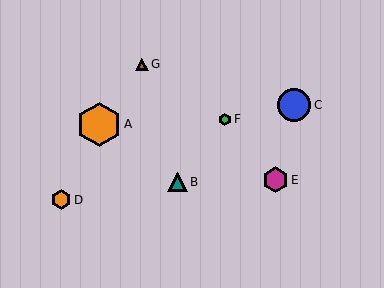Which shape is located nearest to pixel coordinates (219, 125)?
The green hexagon (labeled F) at (225, 119) is nearest to that location.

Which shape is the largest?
The orange hexagon (labeled A) is the largest.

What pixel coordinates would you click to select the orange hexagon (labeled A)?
Click at (99, 124) to select the orange hexagon A.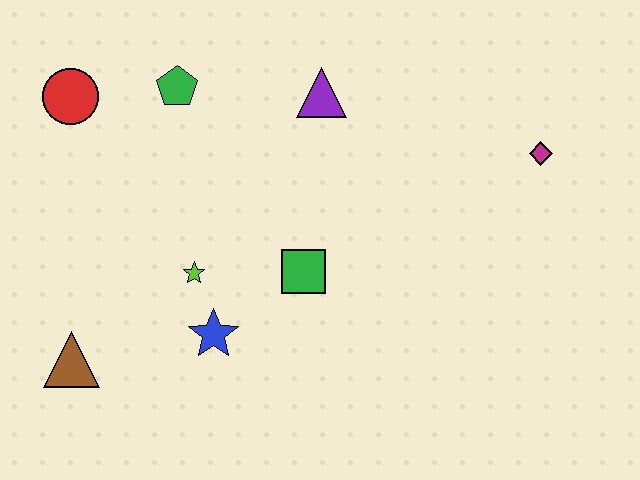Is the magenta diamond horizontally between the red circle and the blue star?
No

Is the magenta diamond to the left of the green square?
No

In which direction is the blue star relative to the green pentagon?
The blue star is below the green pentagon.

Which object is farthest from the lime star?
The magenta diamond is farthest from the lime star.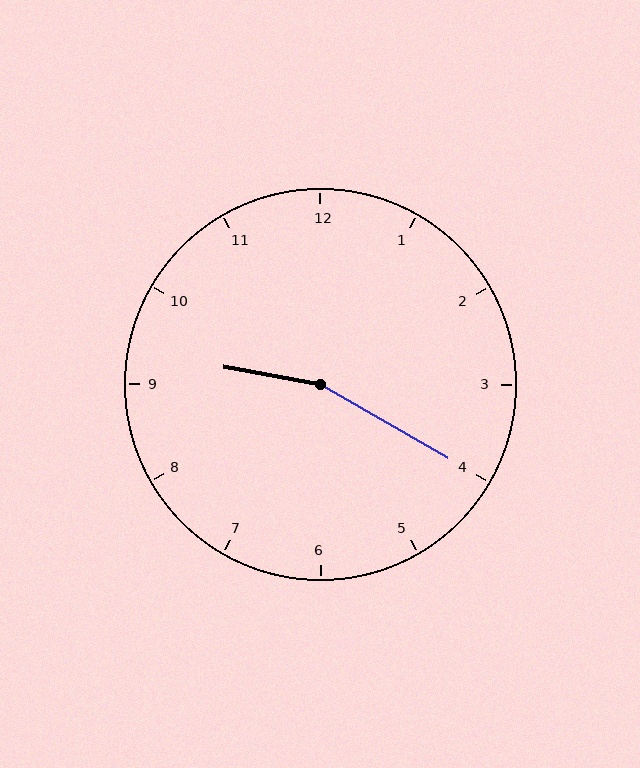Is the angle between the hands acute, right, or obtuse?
It is obtuse.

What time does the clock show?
9:20.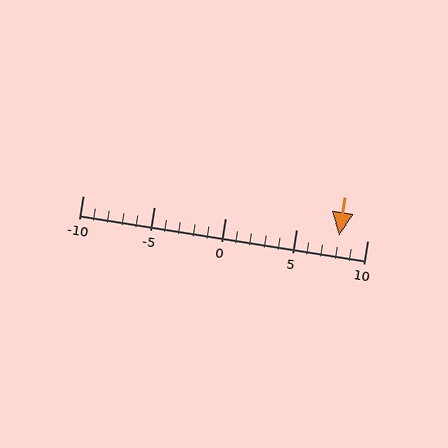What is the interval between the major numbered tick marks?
The major tick marks are spaced 5 units apart.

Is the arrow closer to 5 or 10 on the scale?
The arrow is closer to 10.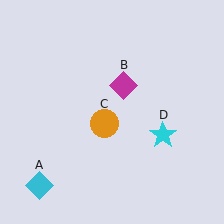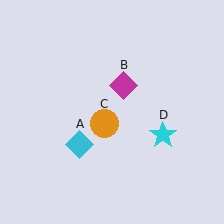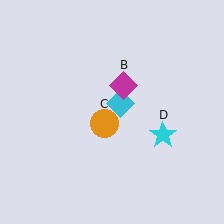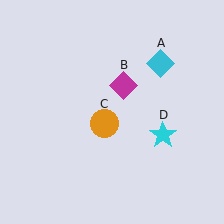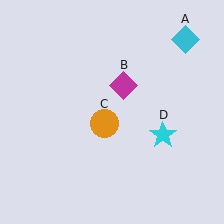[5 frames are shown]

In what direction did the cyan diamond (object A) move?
The cyan diamond (object A) moved up and to the right.